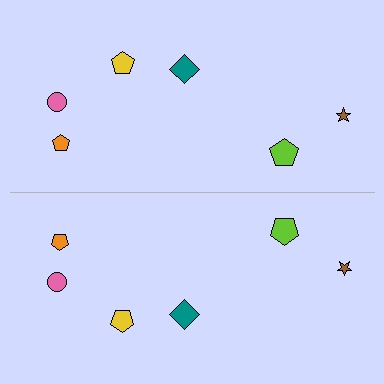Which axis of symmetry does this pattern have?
The pattern has a horizontal axis of symmetry running through the center of the image.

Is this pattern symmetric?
Yes, this pattern has bilateral (reflection) symmetry.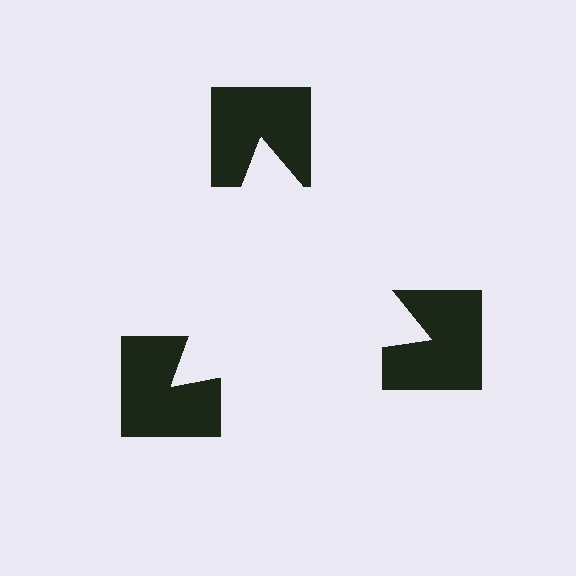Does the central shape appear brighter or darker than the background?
It typically appears slightly brighter than the background, even though no actual brightness change is drawn.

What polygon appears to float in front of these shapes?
An illusory triangle — its edges are inferred from the aligned wedge cuts in the notched squares, not physically drawn.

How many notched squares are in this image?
There are 3 — one at each vertex of the illusory triangle.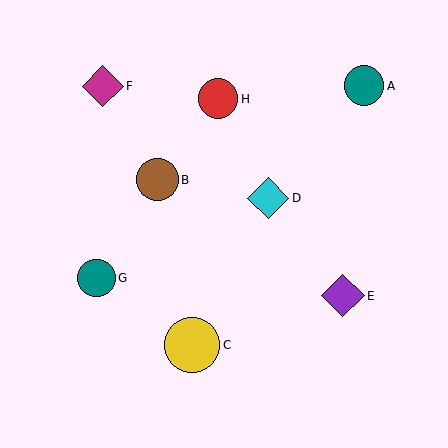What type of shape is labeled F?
Shape F is a magenta diamond.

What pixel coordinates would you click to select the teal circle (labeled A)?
Click at (364, 86) to select the teal circle A.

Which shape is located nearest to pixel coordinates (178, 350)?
The yellow circle (labeled C) at (192, 345) is nearest to that location.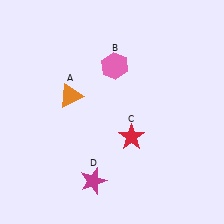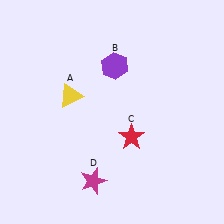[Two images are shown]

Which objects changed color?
A changed from orange to yellow. B changed from pink to purple.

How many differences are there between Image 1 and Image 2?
There are 2 differences between the two images.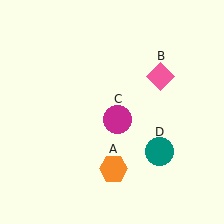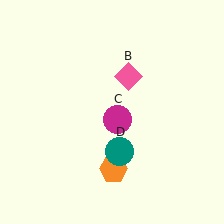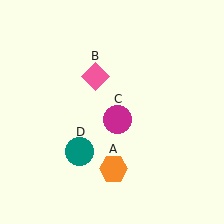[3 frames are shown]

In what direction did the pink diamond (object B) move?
The pink diamond (object B) moved left.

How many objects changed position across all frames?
2 objects changed position: pink diamond (object B), teal circle (object D).